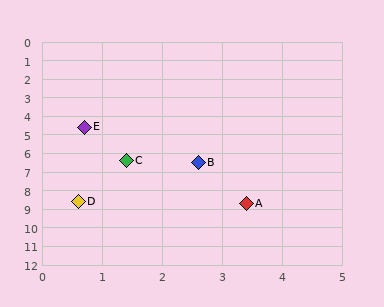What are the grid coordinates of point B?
Point B is at approximately (2.6, 6.5).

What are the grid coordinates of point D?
Point D is at approximately (0.6, 8.6).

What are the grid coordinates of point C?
Point C is at approximately (1.4, 6.4).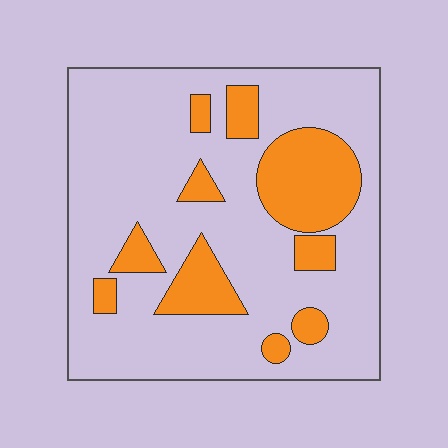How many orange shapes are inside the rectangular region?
10.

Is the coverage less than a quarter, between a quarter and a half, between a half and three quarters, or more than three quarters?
Less than a quarter.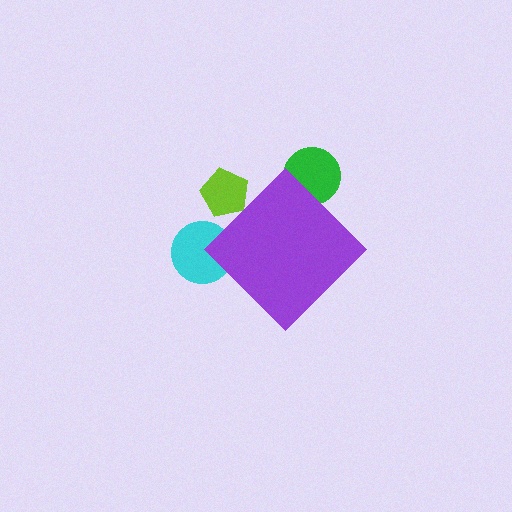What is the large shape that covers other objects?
A purple diamond.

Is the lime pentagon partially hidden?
Yes, the lime pentagon is partially hidden behind the purple diamond.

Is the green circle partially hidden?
Yes, the green circle is partially hidden behind the purple diamond.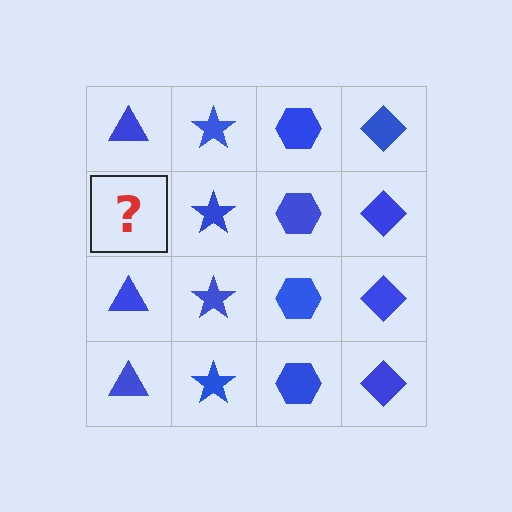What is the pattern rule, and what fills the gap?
The rule is that each column has a consistent shape. The gap should be filled with a blue triangle.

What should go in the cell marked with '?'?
The missing cell should contain a blue triangle.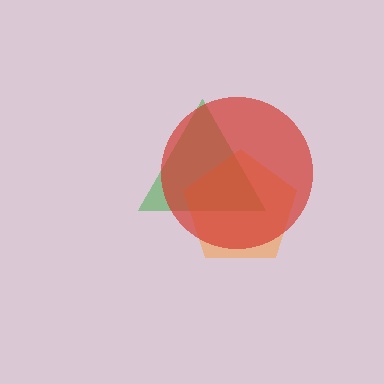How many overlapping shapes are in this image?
There are 3 overlapping shapes in the image.